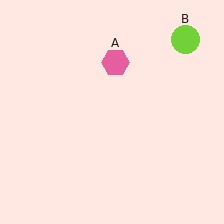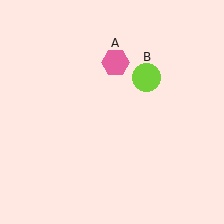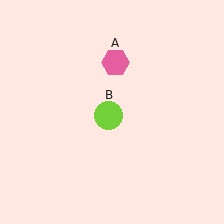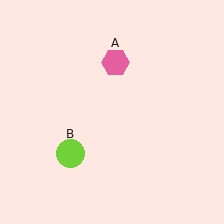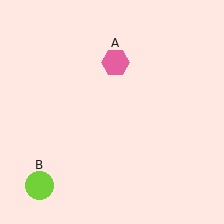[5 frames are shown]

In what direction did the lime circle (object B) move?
The lime circle (object B) moved down and to the left.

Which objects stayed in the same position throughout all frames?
Pink hexagon (object A) remained stationary.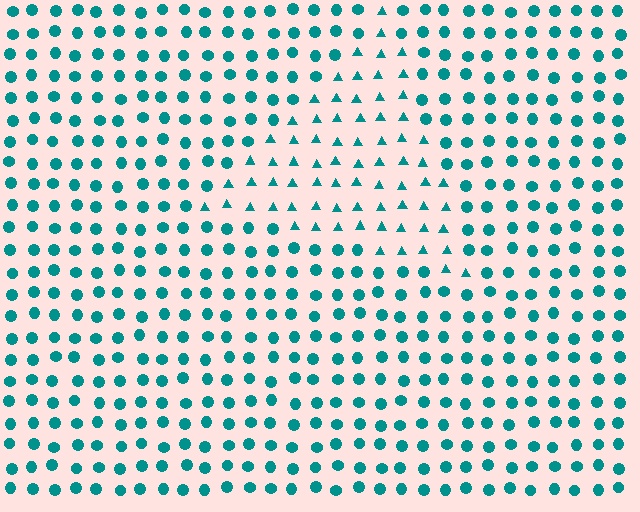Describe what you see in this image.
The image is filled with small teal elements arranged in a uniform grid. A triangle-shaped region contains triangles, while the surrounding area contains circles. The boundary is defined purely by the change in element shape.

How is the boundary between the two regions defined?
The boundary is defined by a change in element shape: triangles inside vs. circles outside. All elements share the same color and spacing.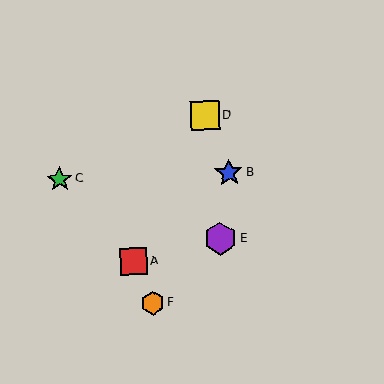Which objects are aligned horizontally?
Objects B, C are aligned horizontally.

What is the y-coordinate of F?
Object F is at y≈303.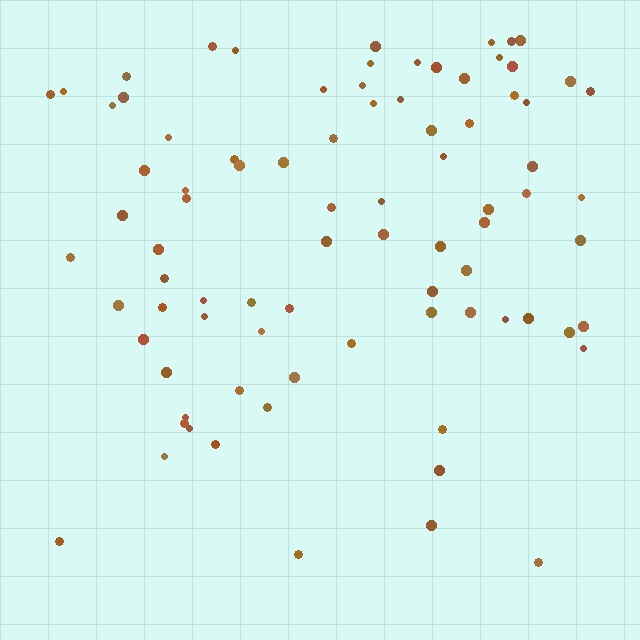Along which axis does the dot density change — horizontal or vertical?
Vertical.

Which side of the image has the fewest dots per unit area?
The bottom.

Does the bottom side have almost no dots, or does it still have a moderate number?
Still a moderate number, just noticeably fewer than the top.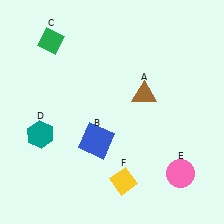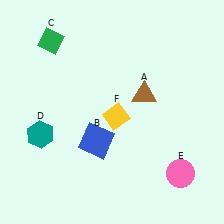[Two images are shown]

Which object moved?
The yellow diamond (F) moved up.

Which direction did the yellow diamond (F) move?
The yellow diamond (F) moved up.